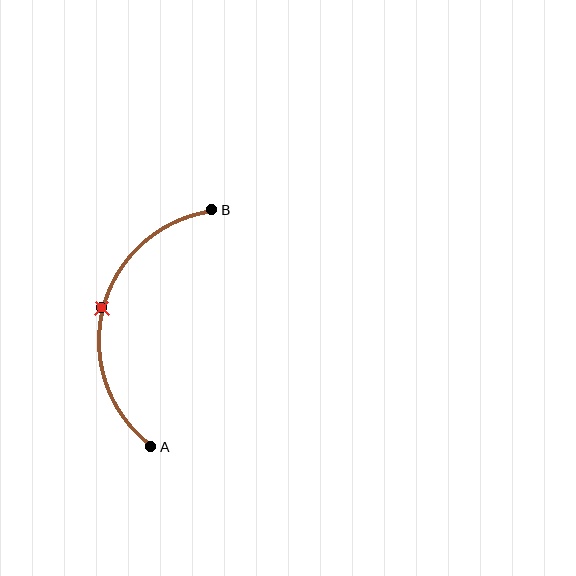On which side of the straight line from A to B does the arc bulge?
The arc bulges to the left of the straight line connecting A and B.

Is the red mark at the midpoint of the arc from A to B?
Yes. The red mark lies on the arc at equal arc-length from both A and B — it is the arc midpoint.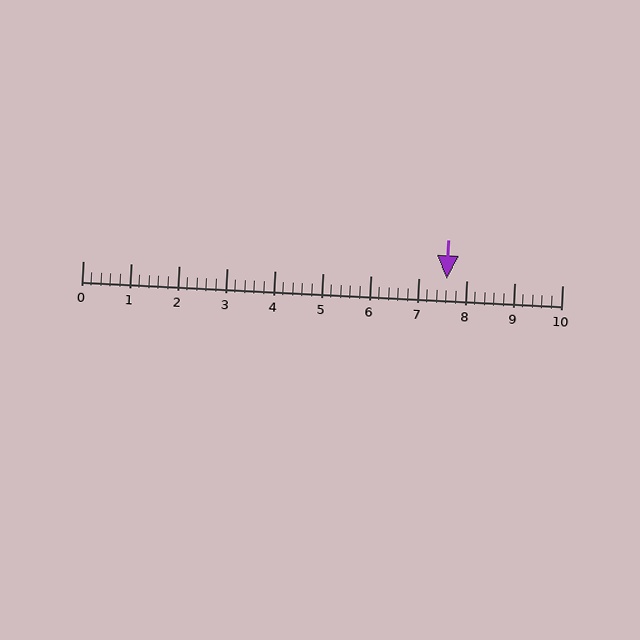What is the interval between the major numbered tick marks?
The major tick marks are spaced 1 units apart.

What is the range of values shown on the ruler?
The ruler shows values from 0 to 10.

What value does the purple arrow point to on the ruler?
The purple arrow points to approximately 7.6.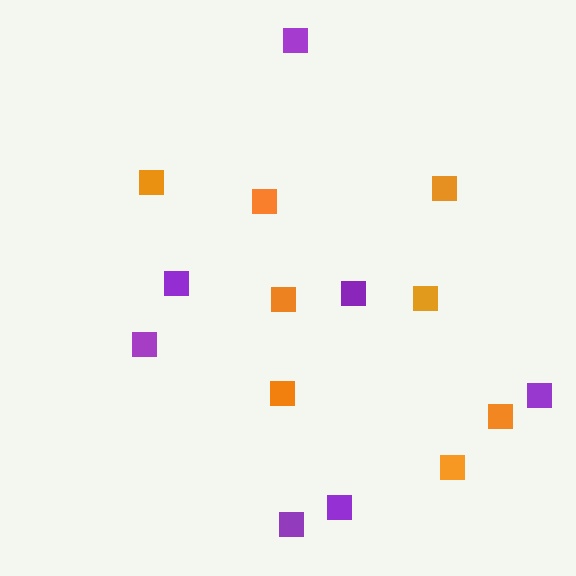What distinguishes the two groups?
There are 2 groups: one group of orange squares (8) and one group of purple squares (7).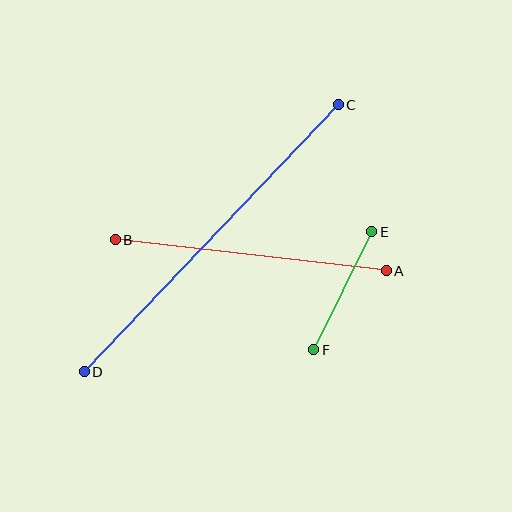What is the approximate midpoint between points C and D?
The midpoint is at approximately (211, 238) pixels.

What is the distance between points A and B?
The distance is approximately 273 pixels.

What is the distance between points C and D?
The distance is approximately 368 pixels.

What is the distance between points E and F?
The distance is approximately 132 pixels.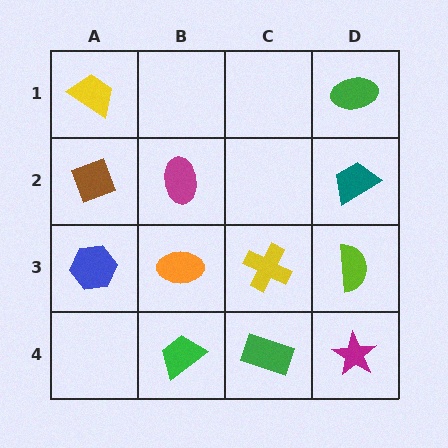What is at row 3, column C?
A yellow cross.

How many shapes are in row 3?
4 shapes.